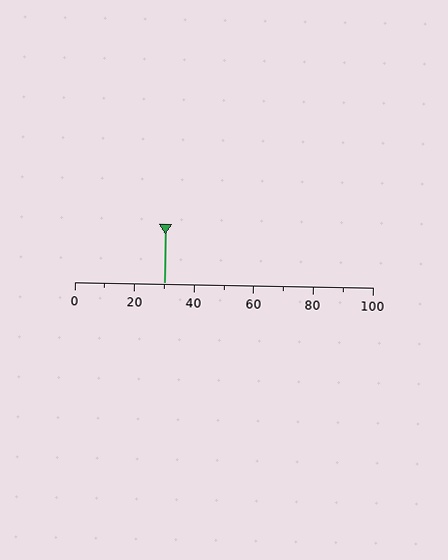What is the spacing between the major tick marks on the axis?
The major ticks are spaced 20 apart.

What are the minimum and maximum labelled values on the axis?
The axis runs from 0 to 100.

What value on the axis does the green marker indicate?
The marker indicates approximately 30.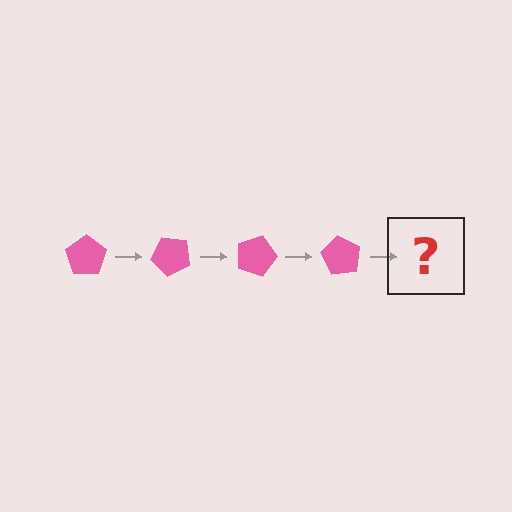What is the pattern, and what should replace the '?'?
The pattern is that the pentagon rotates 45 degrees each step. The '?' should be a pink pentagon rotated 180 degrees.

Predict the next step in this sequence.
The next step is a pink pentagon rotated 180 degrees.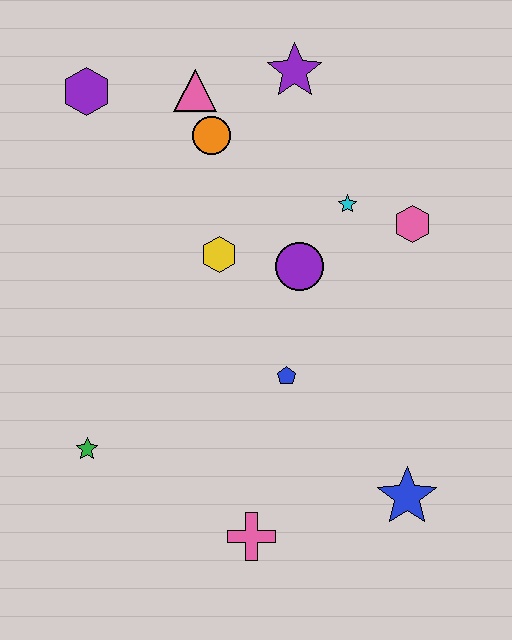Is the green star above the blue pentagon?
No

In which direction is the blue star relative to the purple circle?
The blue star is below the purple circle.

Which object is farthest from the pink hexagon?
The green star is farthest from the pink hexagon.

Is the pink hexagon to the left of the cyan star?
No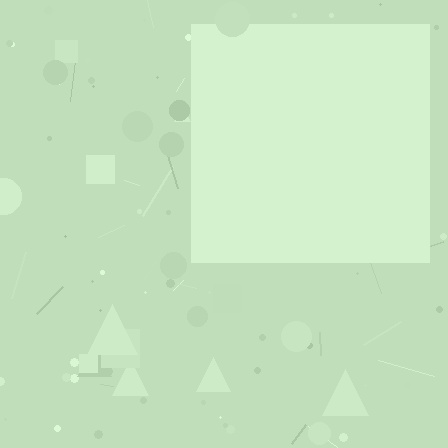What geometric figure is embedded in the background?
A square is embedded in the background.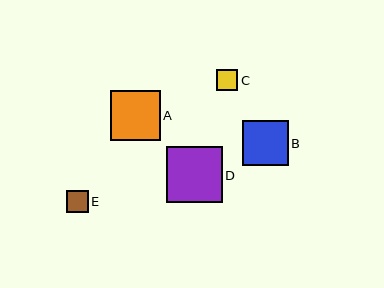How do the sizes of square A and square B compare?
Square A and square B are approximately the same size.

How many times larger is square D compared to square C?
Square D is approximately 2.6 times the size of square C.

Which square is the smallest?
Square C is the smallest with a size of approximately 21 pixels.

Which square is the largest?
Square D is the largest with a size of approximately 55 pixels.